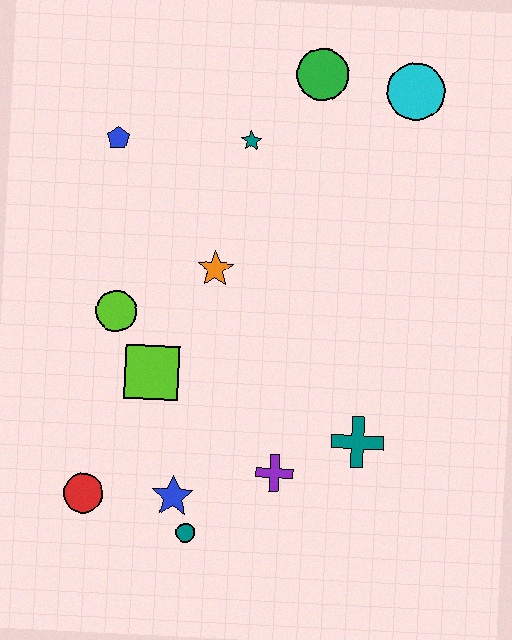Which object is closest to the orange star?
The lime circle is closest to the orange star.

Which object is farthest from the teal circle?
The cyan circle is farthest from the teal circle.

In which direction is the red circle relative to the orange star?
The red circle is below the orange star.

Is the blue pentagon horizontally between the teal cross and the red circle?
Yes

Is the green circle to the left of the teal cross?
Yes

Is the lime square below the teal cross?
No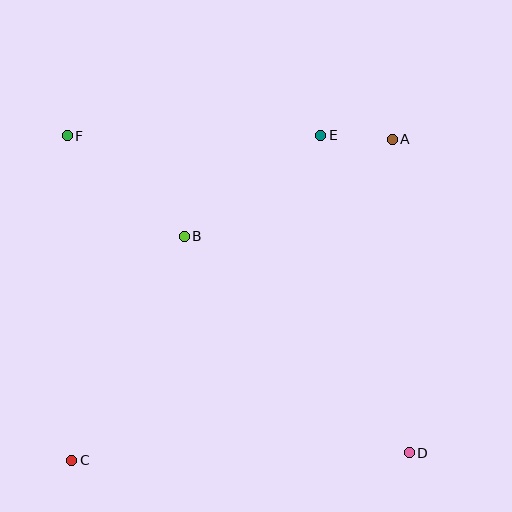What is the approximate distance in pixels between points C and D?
The distance between C and D is approximately 338 pixels.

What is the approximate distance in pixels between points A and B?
The distance between A and B is approximately 230 pixels.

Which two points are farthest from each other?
Points D and F are farthest from each other.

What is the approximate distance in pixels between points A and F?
The distance between A and F is approximately 325 pixels.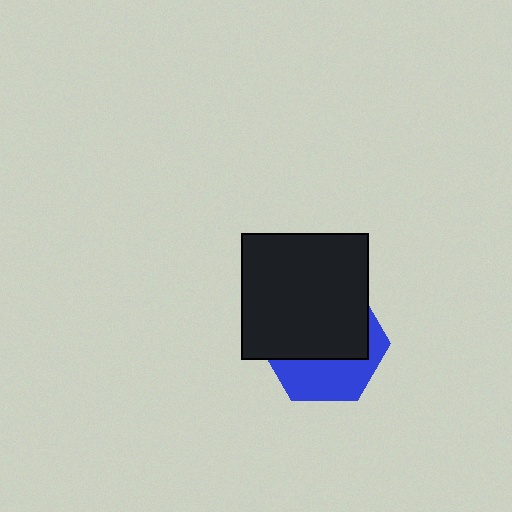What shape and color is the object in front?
The object in front is a black square.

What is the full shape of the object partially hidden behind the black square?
The partially hidden object is a blue hexagon.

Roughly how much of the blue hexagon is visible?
A small part of it is visible (roughly 39%).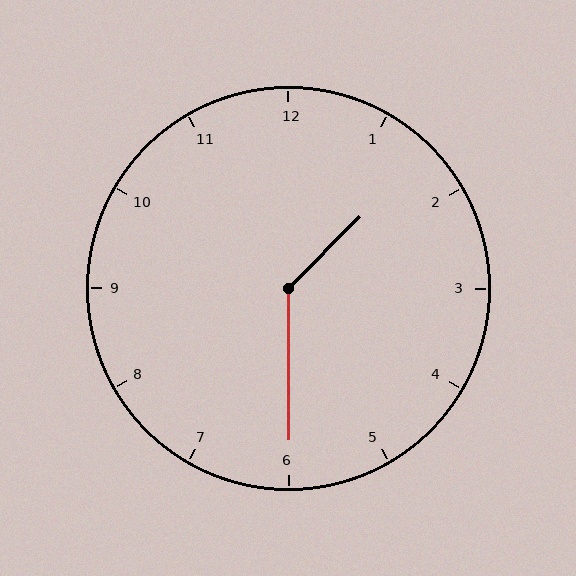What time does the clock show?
1:30.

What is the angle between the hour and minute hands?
Approximately 135 degrees.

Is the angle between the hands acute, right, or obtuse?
It is obtuse.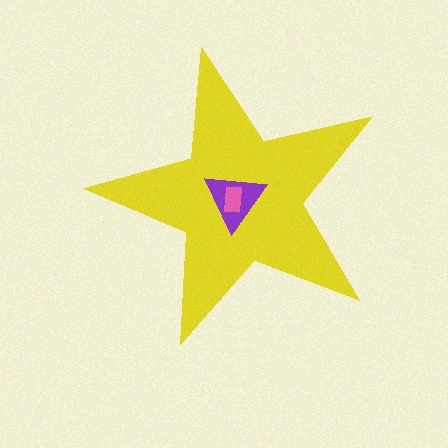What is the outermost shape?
The yellow star.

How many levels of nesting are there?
3.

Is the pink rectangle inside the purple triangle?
Yes.